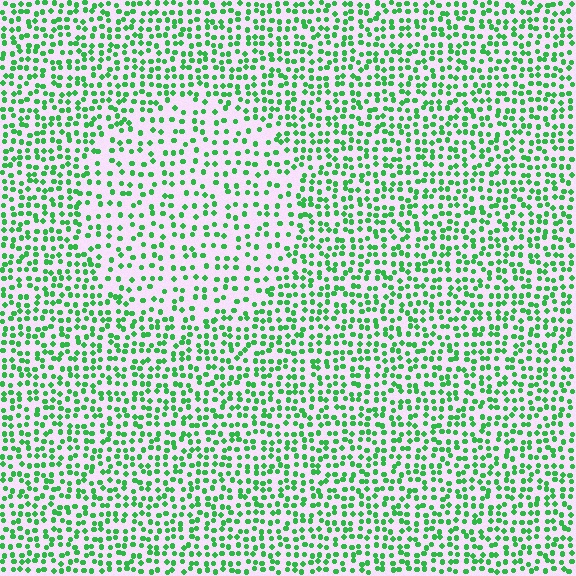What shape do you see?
I see a circle.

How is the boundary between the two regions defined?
The boundary is defined by a change in element density (approximately 1.7x ratio). All elements are the same color, size, and shape.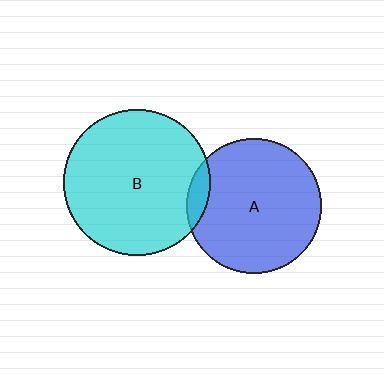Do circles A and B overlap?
Yes.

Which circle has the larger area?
Circle B (cyan).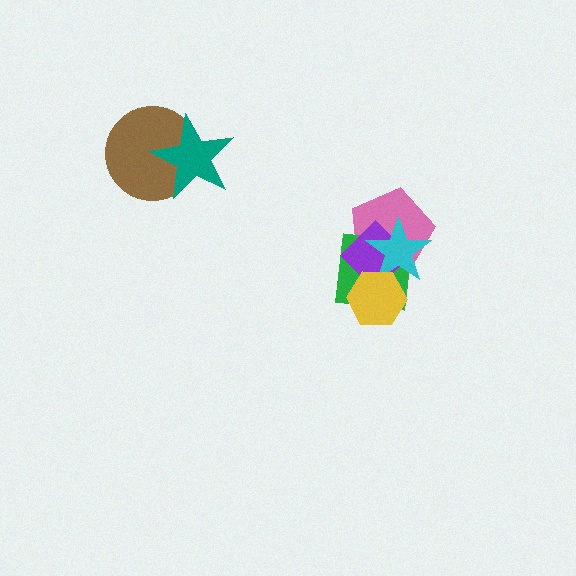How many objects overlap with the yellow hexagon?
3 objects overlap with the yellow hexagon.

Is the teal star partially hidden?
No, no other shape covers it.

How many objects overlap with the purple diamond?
4 objects overlap with the purple diamond.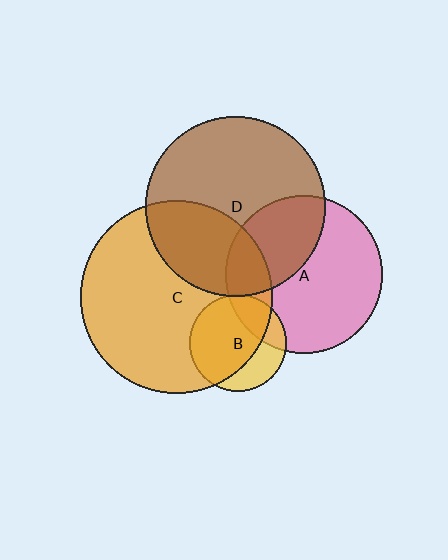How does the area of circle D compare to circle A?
Approximately 1.3 times.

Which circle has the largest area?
Circle C (orange).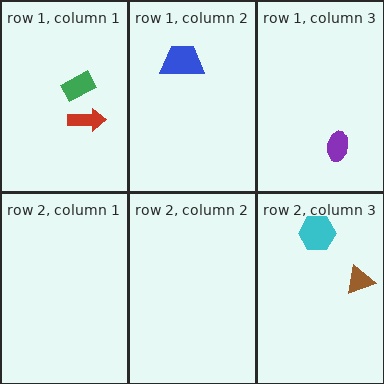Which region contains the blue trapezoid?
The row 1, column 2 region.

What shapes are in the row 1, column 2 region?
The blue trapezoid.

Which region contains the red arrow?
The row 1, column 1 region.